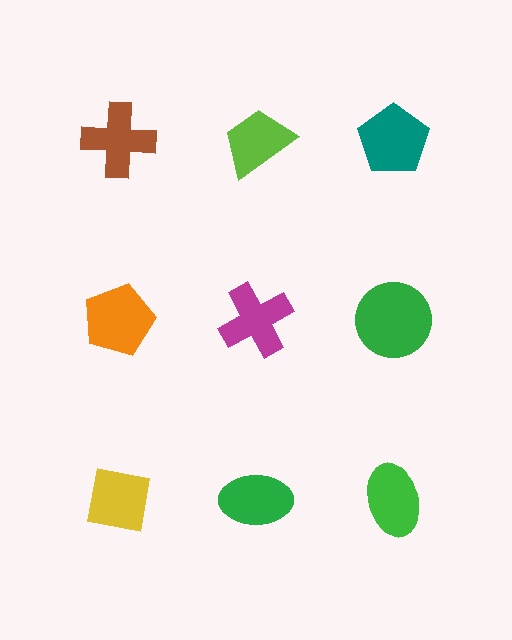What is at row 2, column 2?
A magenta cross.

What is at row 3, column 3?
A green ellipse.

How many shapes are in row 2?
3 shapes.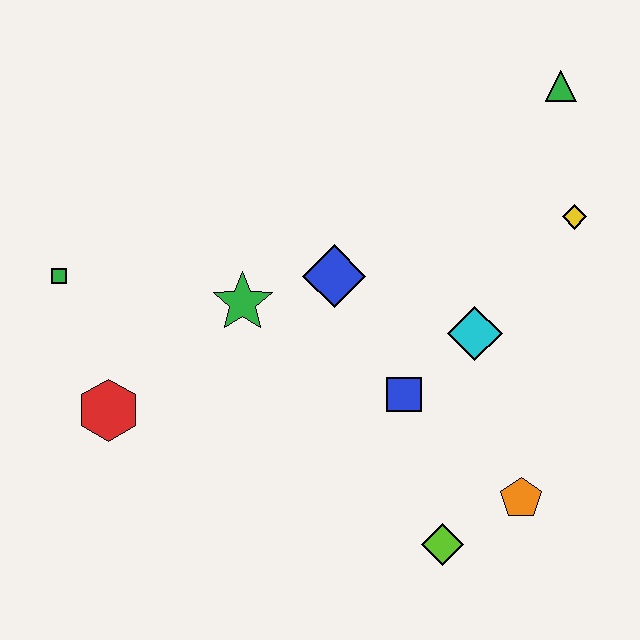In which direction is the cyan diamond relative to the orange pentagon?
The cyan diamond is above the orange pentagon.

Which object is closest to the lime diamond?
The orange pentagon is closest to the lime diamond.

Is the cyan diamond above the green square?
No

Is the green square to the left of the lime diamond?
Yes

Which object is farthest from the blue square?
The green square is farthest from the blue square.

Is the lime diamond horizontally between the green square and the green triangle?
Yes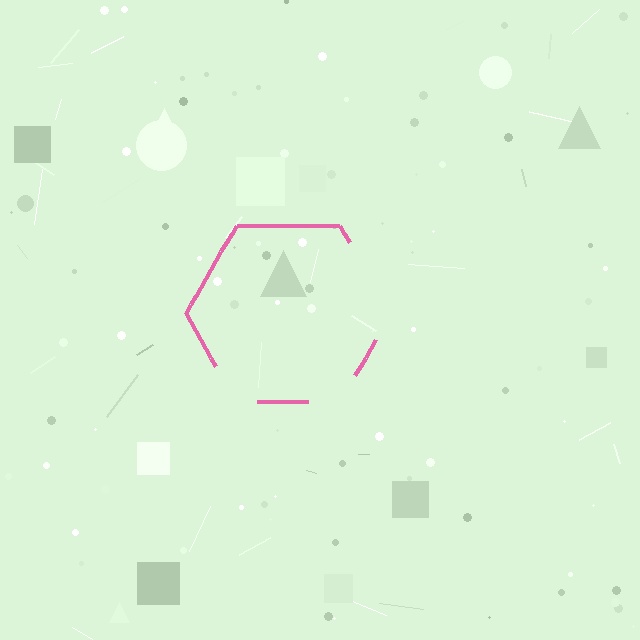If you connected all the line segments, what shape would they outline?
They would outline a hexagon.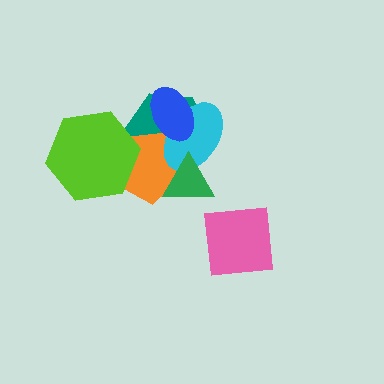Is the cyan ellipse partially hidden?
Yes, it is partially covered by another shape.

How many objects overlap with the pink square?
0 objects overlap with the pink square.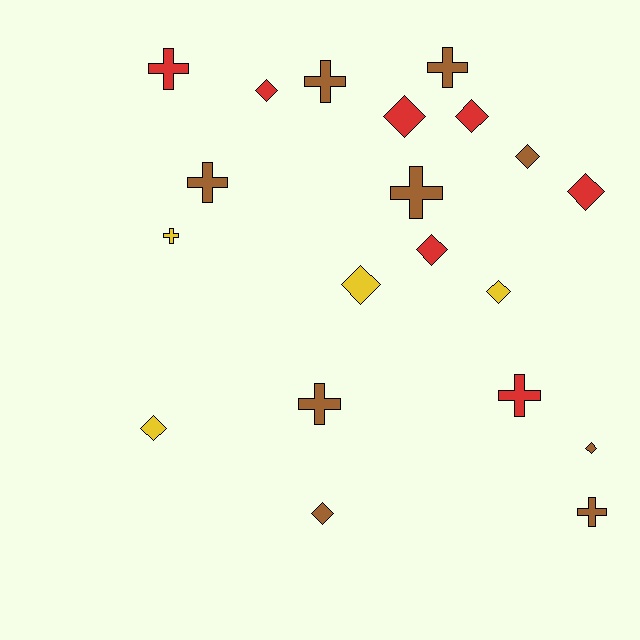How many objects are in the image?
There are 20 objects.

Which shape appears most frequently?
Diamond, with 11 objects.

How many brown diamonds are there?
There are 3 brown diamonds.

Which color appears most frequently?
Brown, with 9 objects.